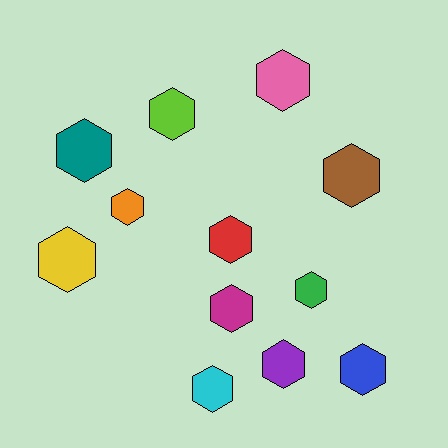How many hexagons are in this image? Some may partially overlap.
There are 12 hexagons.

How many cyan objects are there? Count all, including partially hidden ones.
There is 1 cyan object.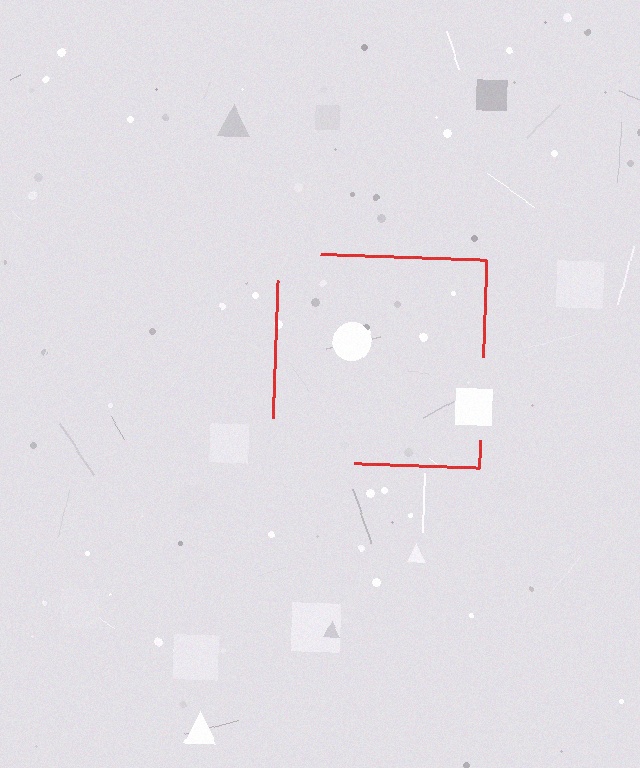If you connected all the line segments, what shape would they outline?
They would outline a square.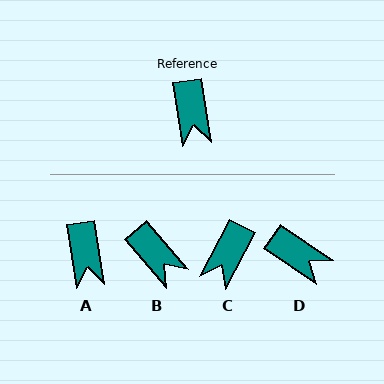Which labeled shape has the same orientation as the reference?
A.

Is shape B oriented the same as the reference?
No, it is off by about 31 degrees.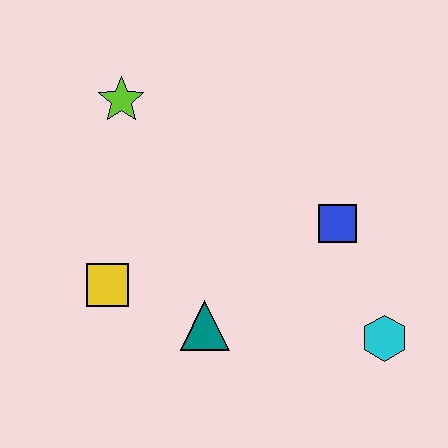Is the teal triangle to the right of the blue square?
No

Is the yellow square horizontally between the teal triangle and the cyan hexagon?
No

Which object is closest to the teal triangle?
The yellow square is closest to the teal triangle.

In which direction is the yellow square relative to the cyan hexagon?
The yellow square is to the left of the cyan hexagon.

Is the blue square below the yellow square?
No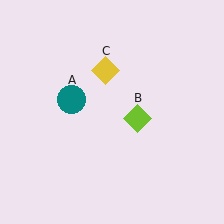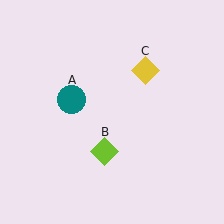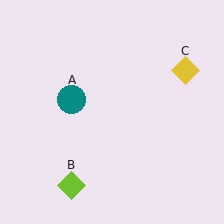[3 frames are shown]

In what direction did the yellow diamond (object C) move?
The yellow diamond (object C) moved right.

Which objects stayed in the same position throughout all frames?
Teal circle (object A) remained stationary.